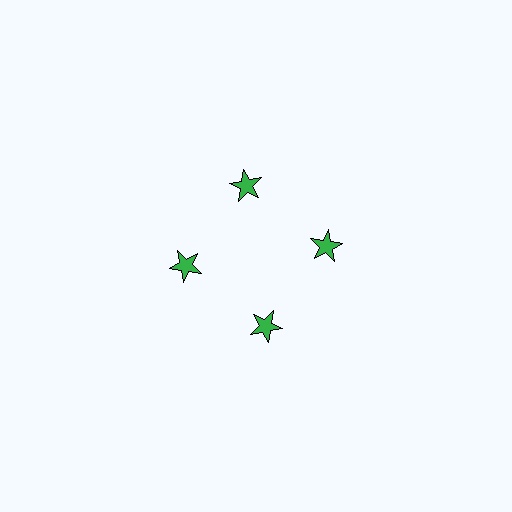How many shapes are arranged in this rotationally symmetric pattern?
There are 4 shapes, arranged in 4 groups of 1.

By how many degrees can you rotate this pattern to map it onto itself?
The pattern maps onto itself every 90 degrees of rotation.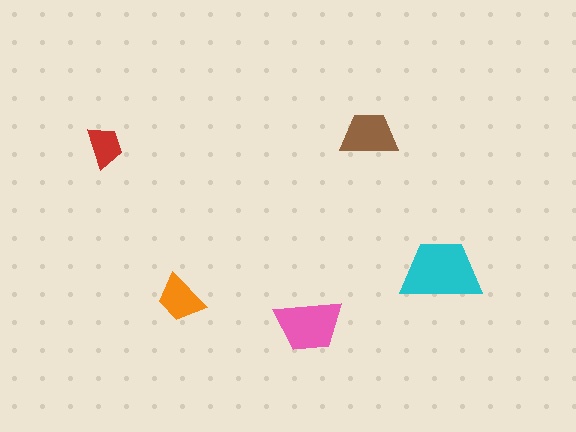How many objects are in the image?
There are 5 objects in the image.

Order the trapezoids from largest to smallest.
the cyan one, the pink one, the brown one, the orange one, the red one.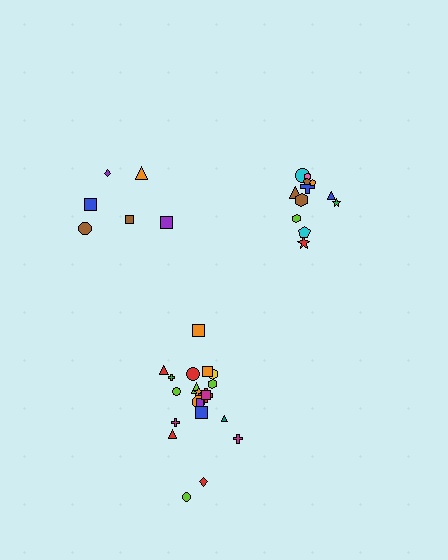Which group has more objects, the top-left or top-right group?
The top-right group.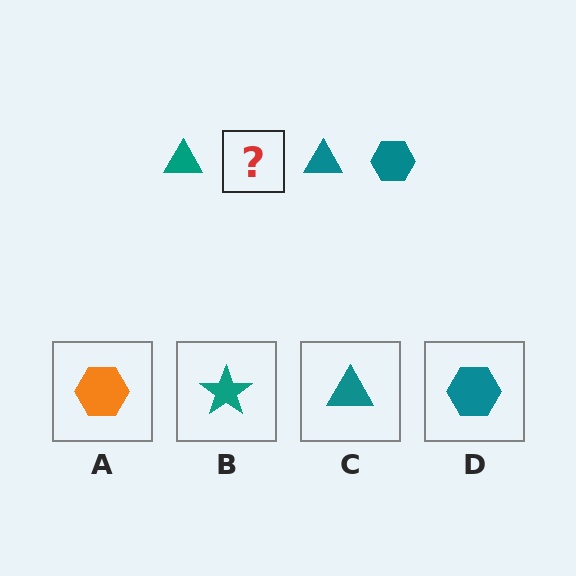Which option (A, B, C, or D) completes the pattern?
D.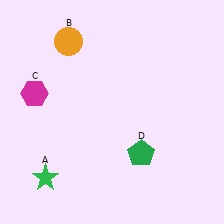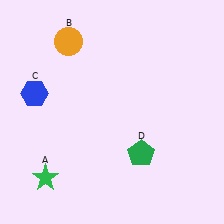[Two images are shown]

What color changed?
The hexagon (C) changed from magenta in Image 1 to blue in Image 2.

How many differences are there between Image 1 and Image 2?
There is 1 difference between the two images.